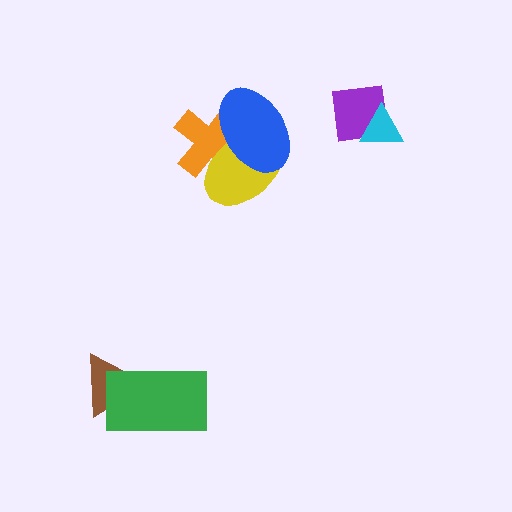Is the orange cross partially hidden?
Yes, it is partially covered by another shape.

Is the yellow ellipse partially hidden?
Yes, it is partially covered by another shape.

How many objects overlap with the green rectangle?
1 object overlaps with the green rectangle.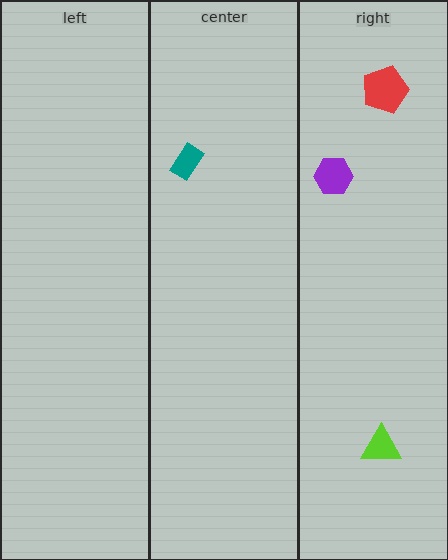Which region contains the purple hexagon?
The right region.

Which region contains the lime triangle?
The right region.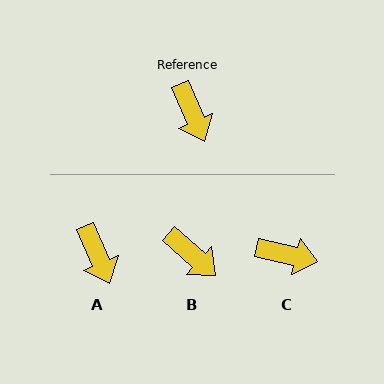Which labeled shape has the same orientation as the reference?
A.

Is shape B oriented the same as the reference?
No, it is off by about 25 degrees.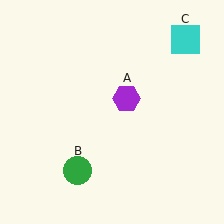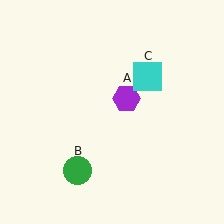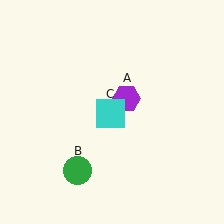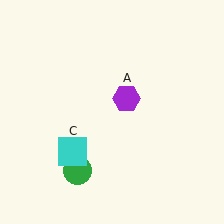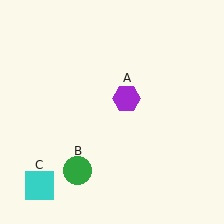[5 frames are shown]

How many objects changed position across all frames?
1 object changed position: cyan square (object C).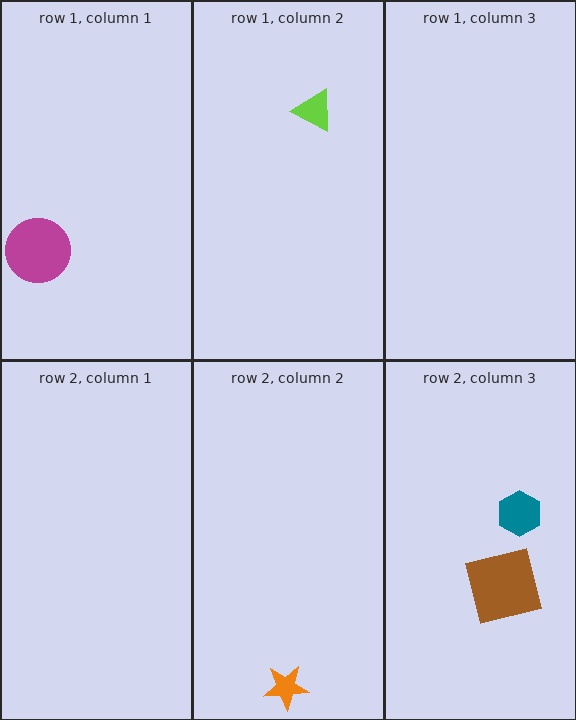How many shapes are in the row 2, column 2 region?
1.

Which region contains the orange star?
The row 2, column 2 region.